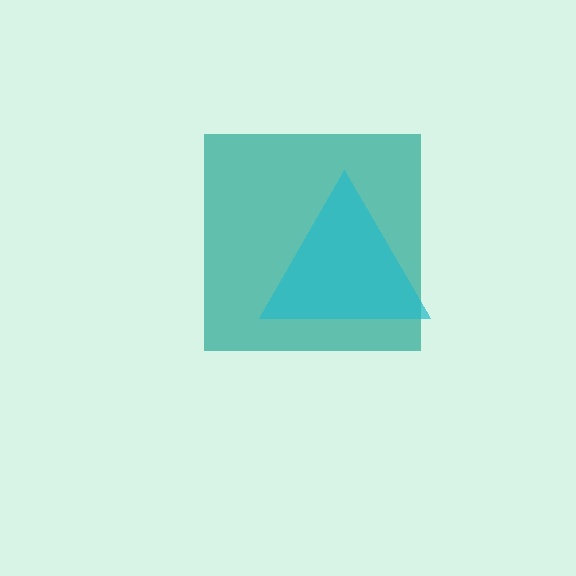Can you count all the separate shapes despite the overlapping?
Yes, there are 2 separate shapes.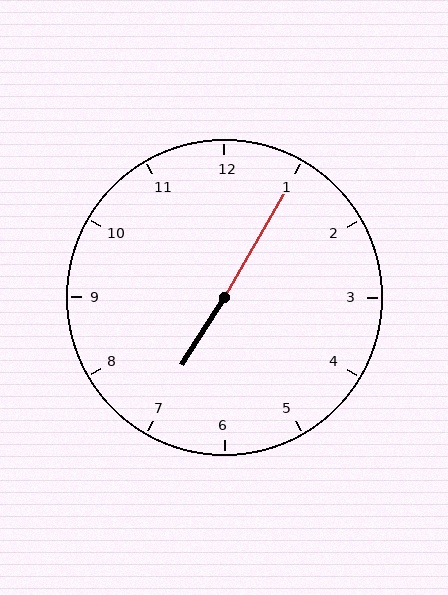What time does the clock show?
7:05.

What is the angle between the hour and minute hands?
Approximately 178 degrees.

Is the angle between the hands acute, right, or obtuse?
It is obtuse.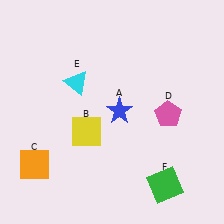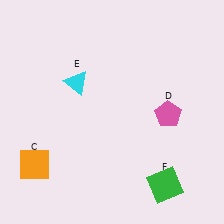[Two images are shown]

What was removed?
The blue star (A), the yellow square (B) were removed in Image 2.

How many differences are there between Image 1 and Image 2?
There are 2 differences between the two images.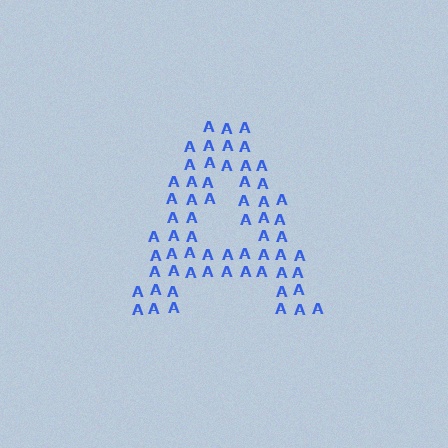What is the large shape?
The large shape is the letter A.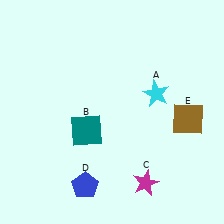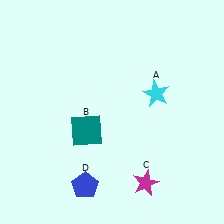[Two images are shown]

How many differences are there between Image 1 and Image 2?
There is 1 difference between the two images.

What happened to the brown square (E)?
The brown square (E) was removed in Image 2. It was in the bottom-right area of Image 1.